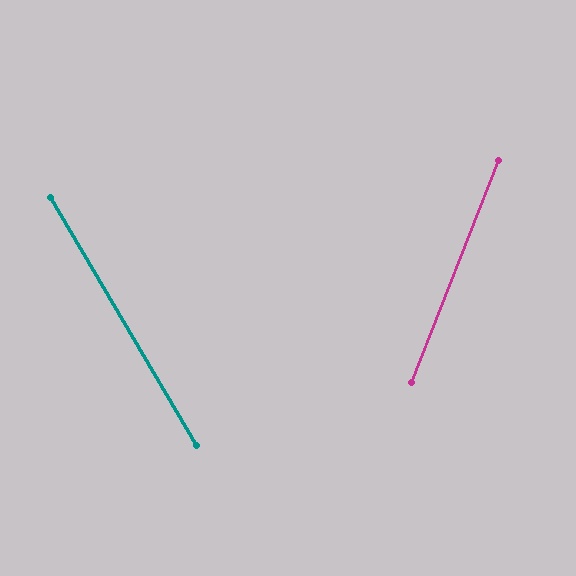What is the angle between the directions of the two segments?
Approximately 52 degrees.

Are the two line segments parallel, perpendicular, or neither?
Neither parallel nor perpendicular — they differ by about 52°.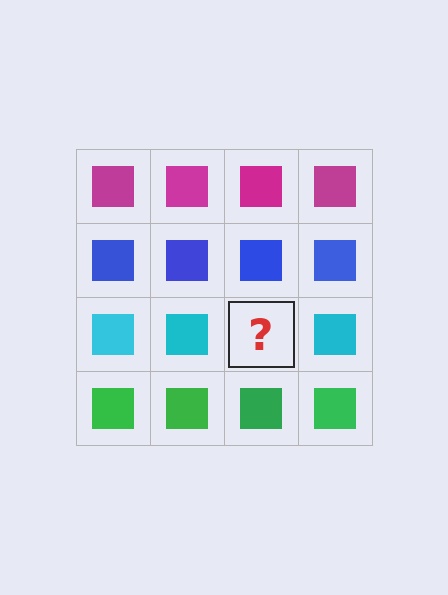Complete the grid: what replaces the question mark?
The question mark should be replaced with a cyan square.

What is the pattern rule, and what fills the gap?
The rule is that each row has a consistent color. The gap should be filled with a cyan square.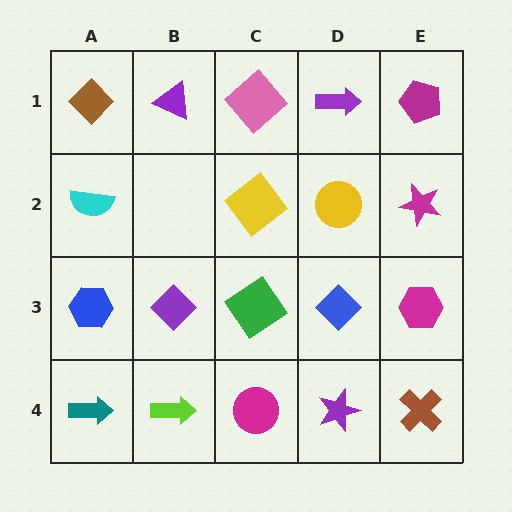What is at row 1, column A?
A brown diamond.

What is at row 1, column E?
A magenta pentagon.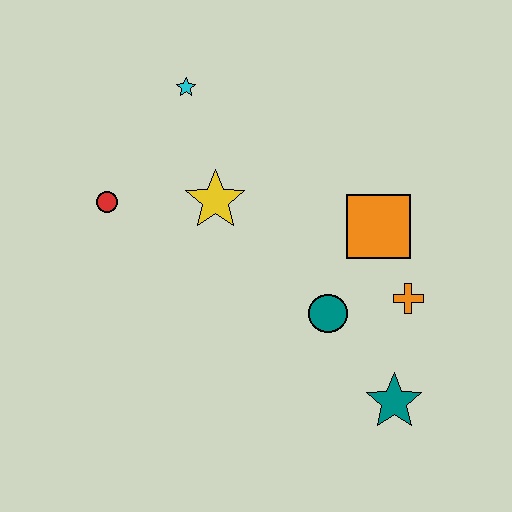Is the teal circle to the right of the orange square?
No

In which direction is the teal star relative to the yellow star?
The teal star is below the yellow star.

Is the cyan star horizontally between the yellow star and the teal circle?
No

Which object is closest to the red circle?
The yellow star is closest to the red circle.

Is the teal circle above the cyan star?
No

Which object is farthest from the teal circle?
The cyan star is farthest from the teal circle.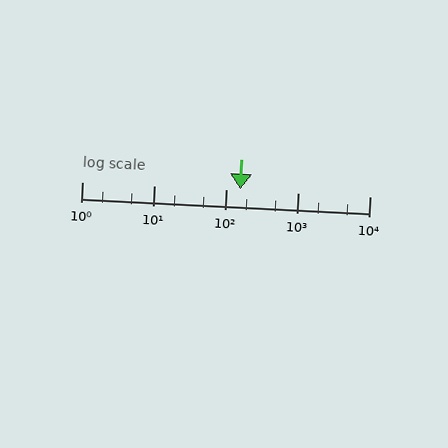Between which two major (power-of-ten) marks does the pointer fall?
The pointer is between 100 and 1000.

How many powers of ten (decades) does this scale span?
The scale spans 4 decades, from 1 to 10000.